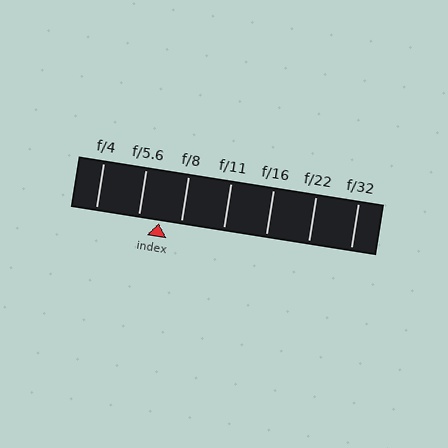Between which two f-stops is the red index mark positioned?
The index mark is between f/5.6 and f/8.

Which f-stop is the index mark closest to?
The index mark is closest to f/5.6.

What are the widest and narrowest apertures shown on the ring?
The widest aperture shown is f/4 and the narrowest is f/32.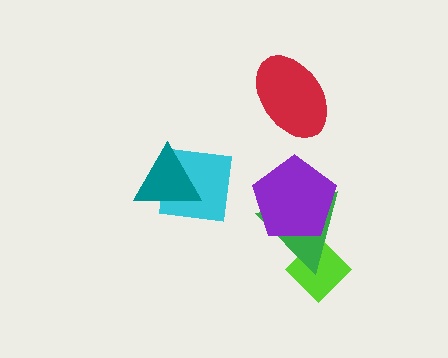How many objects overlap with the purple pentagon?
1 object overlaps with the purple pentagon.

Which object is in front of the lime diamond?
The green triangle is in front of the lime diamond.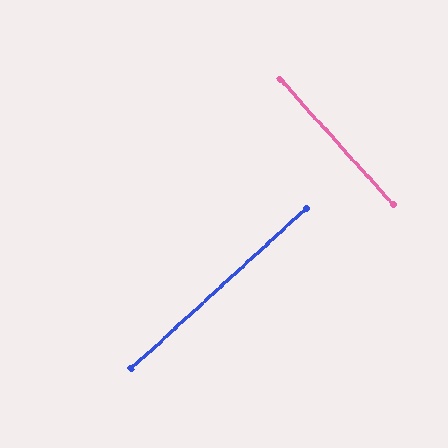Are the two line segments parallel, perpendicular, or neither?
Perpendicular — they meet at approximately 89°.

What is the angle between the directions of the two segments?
Approximately 89 degrees.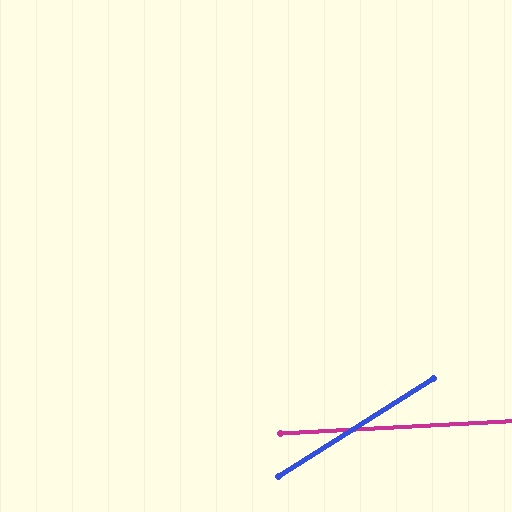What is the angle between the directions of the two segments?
Approximately 29 degrees.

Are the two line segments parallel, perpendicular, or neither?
Neither parallel nor perpendicular — they differ by about 29°.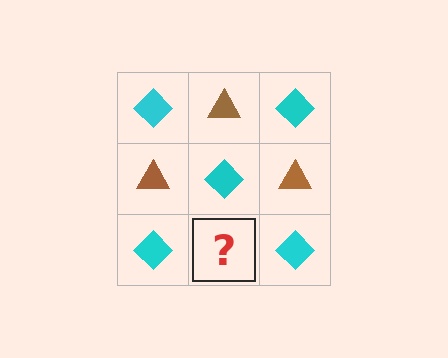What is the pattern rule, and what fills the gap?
The rule is that it alternates cyan diamond and brown triangle in a checkerboard pattern. The gap should be filled with a brown triangle.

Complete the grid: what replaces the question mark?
The question mark should be replaced with a brown triangle.